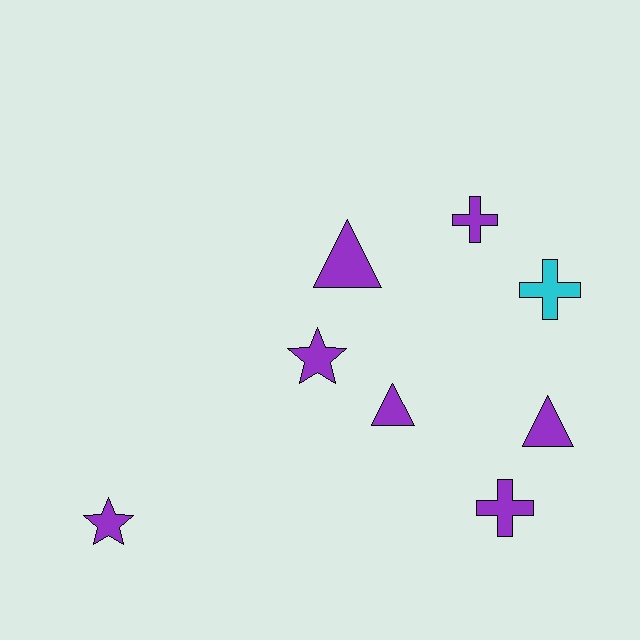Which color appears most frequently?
Purple, with 7 objects.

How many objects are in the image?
There are 8 objects.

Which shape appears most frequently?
Triangle, with 3 objects.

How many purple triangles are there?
There are 3 purple triangles.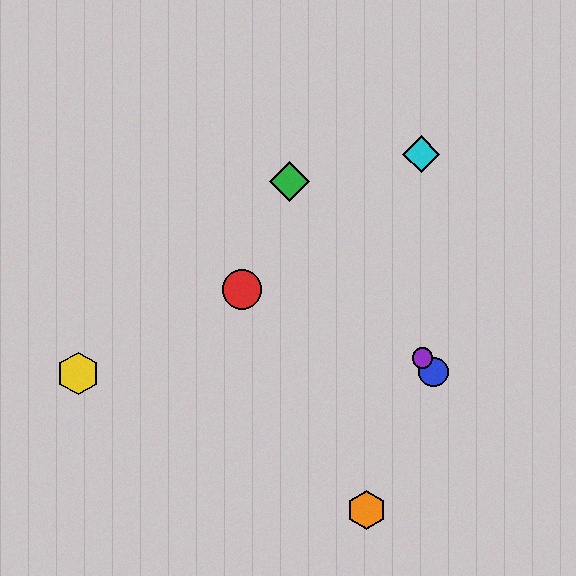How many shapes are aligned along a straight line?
3 shapes (the blue circle, the green diamond, the purple circle) are aligned along a straight line.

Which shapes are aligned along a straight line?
The blue circle, the green diamond, the purple circle are aligned along a straight line.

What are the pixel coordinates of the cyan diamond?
The cyan diamond is at (421, 154).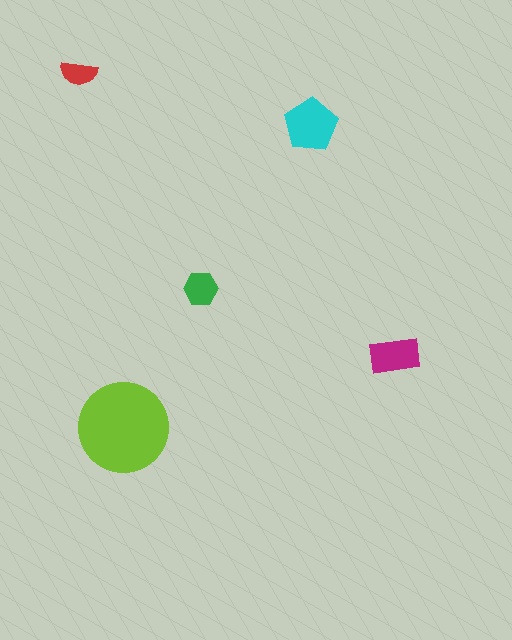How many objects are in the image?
There are 5 objects in the image.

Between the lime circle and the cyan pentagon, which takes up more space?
The lime circle.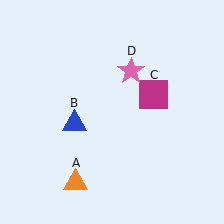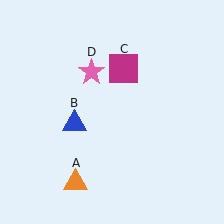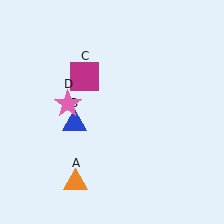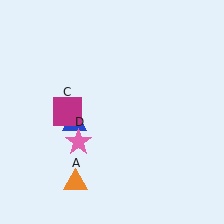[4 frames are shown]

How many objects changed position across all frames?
2 objects changed position: magenta square (object C), pink star (object D).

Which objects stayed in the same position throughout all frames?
Orange triangle (object A) and blue triangle (object B) remained stationary.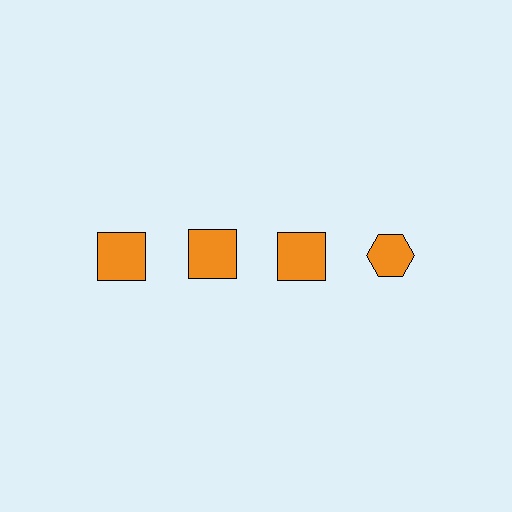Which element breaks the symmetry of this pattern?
The orange hexagon in the top row, second from right column breaks the symmetry. All other shapes are orange squares.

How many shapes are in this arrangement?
There are 4 shapes arranged in a grid pattern.